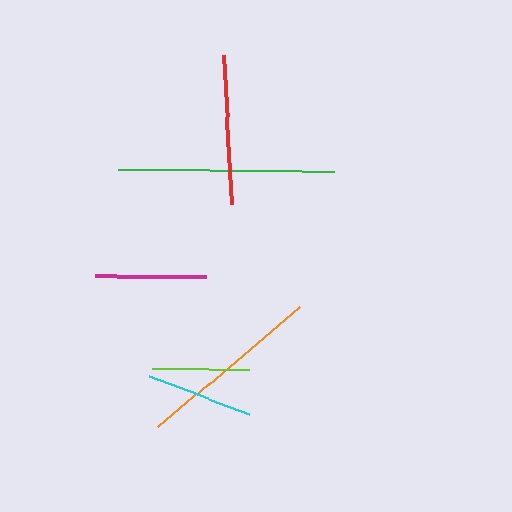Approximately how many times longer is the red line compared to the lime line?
The red line is approximately 1.5 times the length of the lime line.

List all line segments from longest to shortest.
From longest to shortest: green, orange, red, magenta, cyan, lime.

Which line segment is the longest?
The green line is the longest at approximately 216 pixels.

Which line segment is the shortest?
The lime line is the shortest at approximately 97 pixels.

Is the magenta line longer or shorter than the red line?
The red line is longer than the magenta line.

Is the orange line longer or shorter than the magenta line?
The orange line is longer than the magenta line.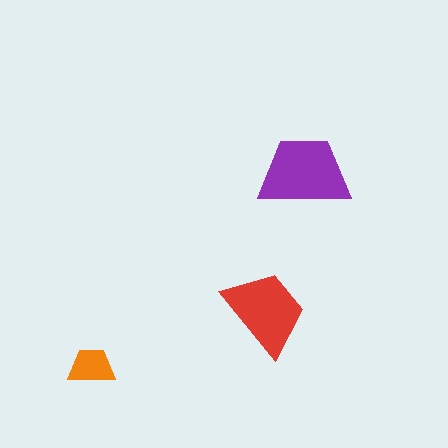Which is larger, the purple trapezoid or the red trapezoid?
The purple one.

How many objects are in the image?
There are 3 objects in the image.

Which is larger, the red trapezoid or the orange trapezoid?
The red one.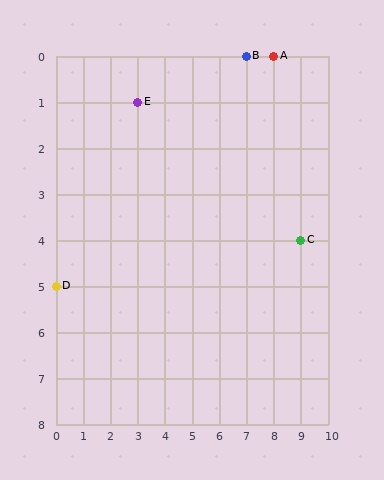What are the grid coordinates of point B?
Point B is at grid coordinates (7, 0).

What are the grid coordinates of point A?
Point A is at grid coordinates (8, 0).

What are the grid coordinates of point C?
Point C is at grid coordinates (9, 4).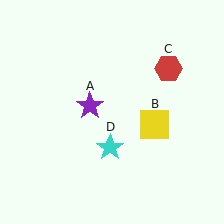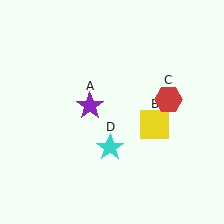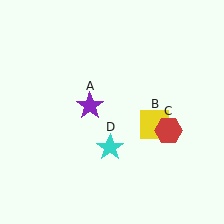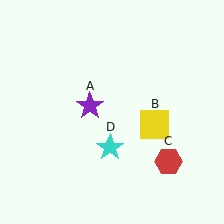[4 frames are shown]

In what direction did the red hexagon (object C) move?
The red hexagon (object C) moved down.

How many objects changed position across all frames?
1 object changed position: red hexagon (object C).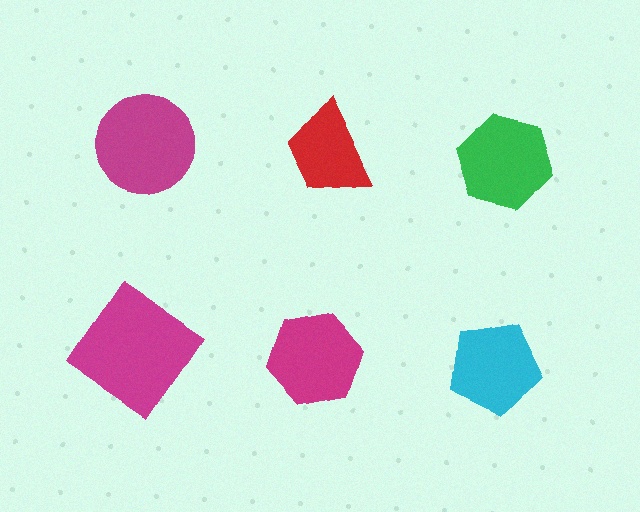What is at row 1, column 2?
A red trapezoid.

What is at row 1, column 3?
A green hexagon.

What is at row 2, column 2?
A magenta hexagon.